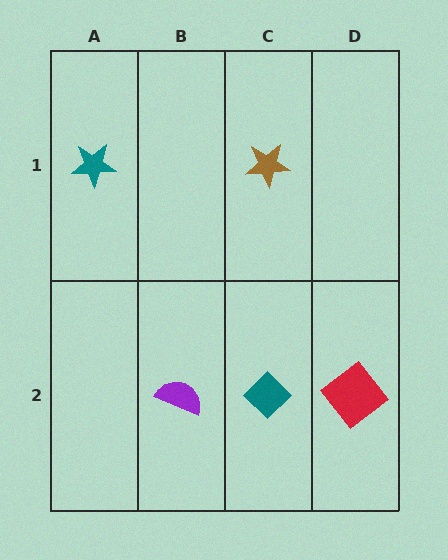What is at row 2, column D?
A red diamond.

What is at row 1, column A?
A teal star.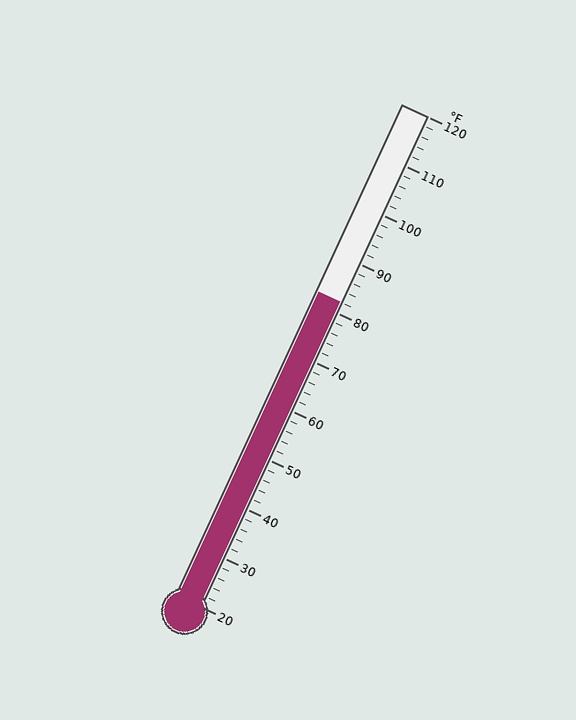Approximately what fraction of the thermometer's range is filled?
The thermometer is filled to approximately 60% of its range.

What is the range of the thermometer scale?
The thermometer scale ranges from 20°F to 120°F.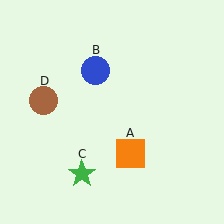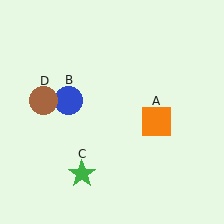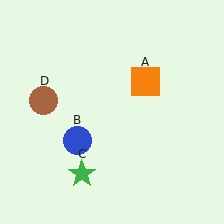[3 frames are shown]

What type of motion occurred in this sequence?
The orange square (object A), blue circle (object B) rotated counterclockwise around the center of the scene.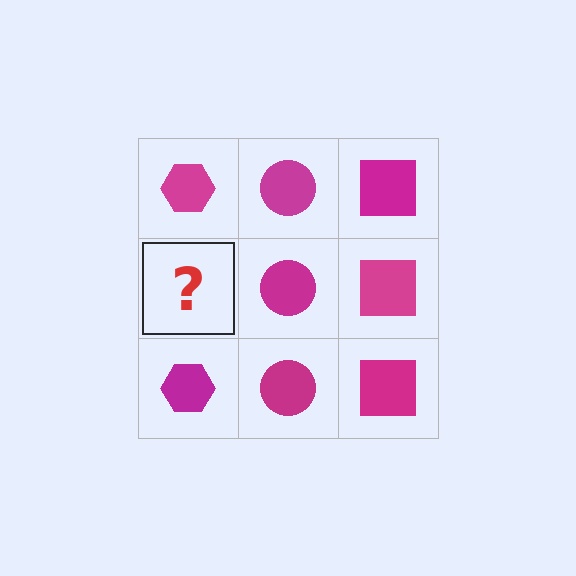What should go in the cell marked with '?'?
The missing cell should contain a magenta hexagon.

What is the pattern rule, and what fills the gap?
The rule is that each column has a consistent shape. The gap should be filled with a magenta hexagon.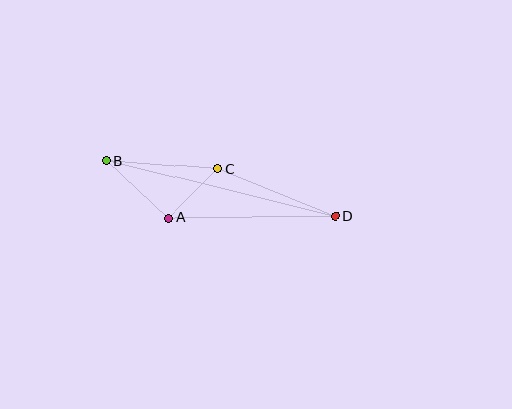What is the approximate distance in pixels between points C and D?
The distance between C and D is approximately 127 pixels.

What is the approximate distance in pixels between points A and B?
The distance between A and B is approximately 85 pixels.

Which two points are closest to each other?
Points A and C are closest to each other.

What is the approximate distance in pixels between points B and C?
The distance between B and C is approximately 112 pixels.